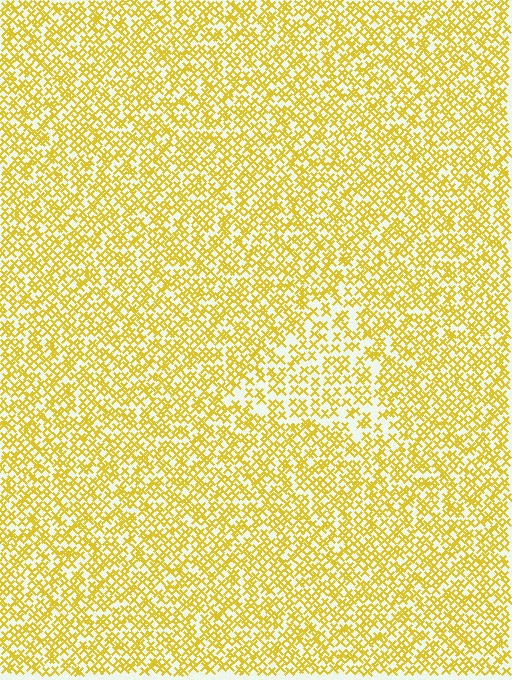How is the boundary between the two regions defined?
The boundary is defined by a change in element density (approximately 1.6x ratio). All elements are the same color, size, and shape.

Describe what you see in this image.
The image contains small yellow elements arranged at two different densities. A triangle-shaped region is visible where the elements are less densely packed than the surrounding area.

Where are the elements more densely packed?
The elements are more densely packed outside the triangle boundary.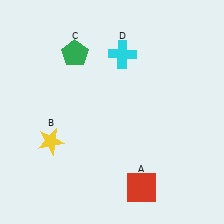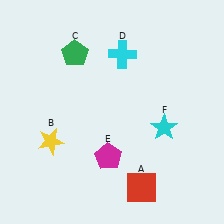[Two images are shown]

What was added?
A magenta pentagon (E), a cyan star (F) were added in Image 2.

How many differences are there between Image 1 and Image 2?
There are 2 differences between the two images.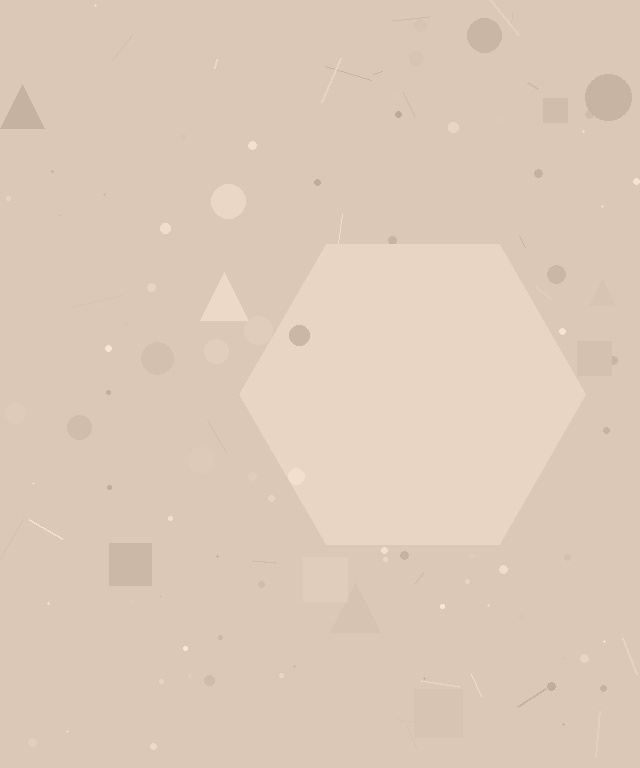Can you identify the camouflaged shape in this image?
The camouflaged shape is a hexagon.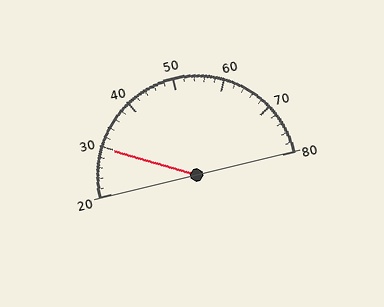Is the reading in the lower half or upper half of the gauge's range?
The reading is in the lower half of the range (20 to 80).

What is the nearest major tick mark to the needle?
The nearest major tick mark is 30.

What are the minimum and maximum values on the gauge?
The gauge ranges from 20 to 80.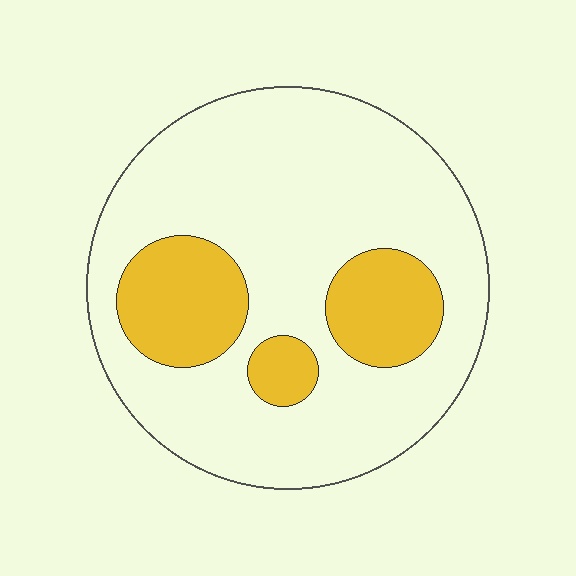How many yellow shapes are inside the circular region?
3.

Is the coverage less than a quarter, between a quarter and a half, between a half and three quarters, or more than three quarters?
Less than a quarter.